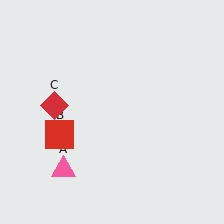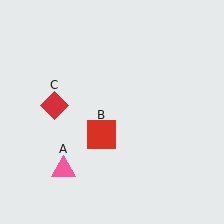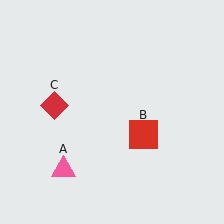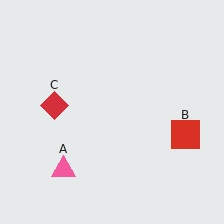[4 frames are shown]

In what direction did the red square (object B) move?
The red square (object B) moved right.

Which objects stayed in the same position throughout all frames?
Pink triangle (object A) and red diamond (object C) remained stationary.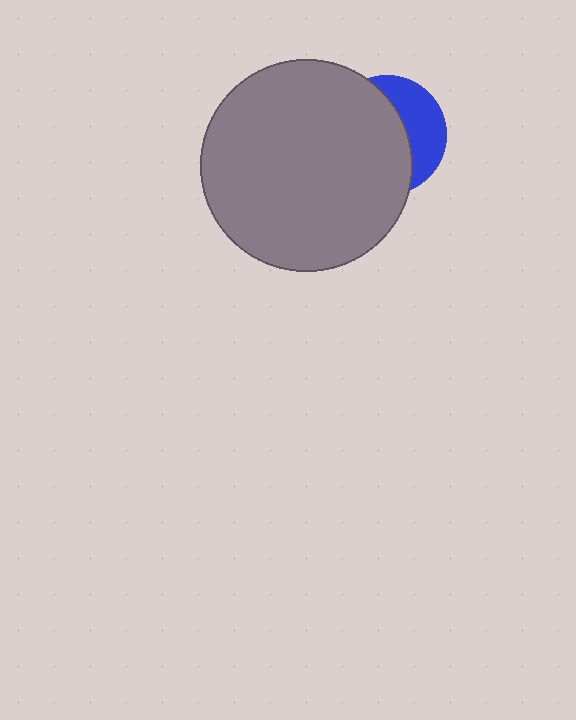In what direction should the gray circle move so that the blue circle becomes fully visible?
The gray circle should move left. That is the shortest direction to clear the overlap and leave the blue circle fully visible.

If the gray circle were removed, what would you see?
You would see the complete blue circle.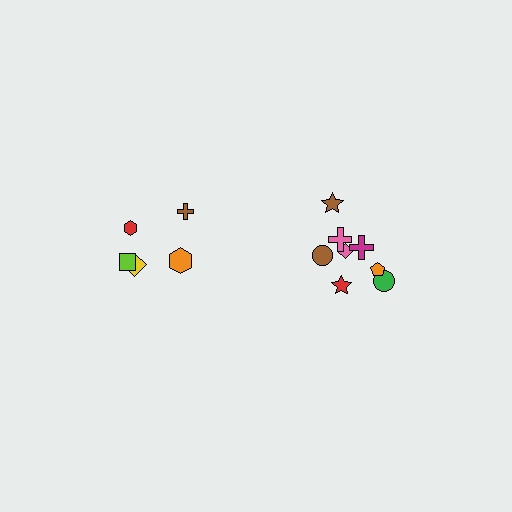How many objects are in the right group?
There are 8 objects.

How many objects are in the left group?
There are 5 objects.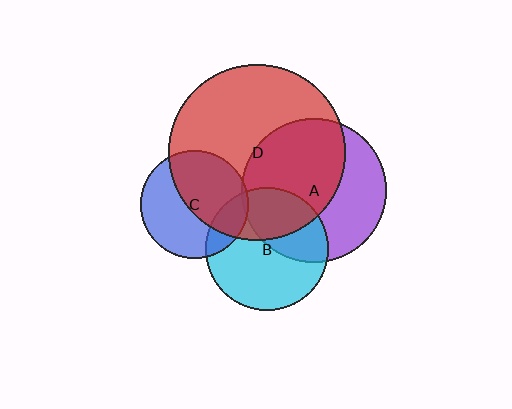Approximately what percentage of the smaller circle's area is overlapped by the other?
Approximately 60%.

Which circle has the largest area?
Circle D (red).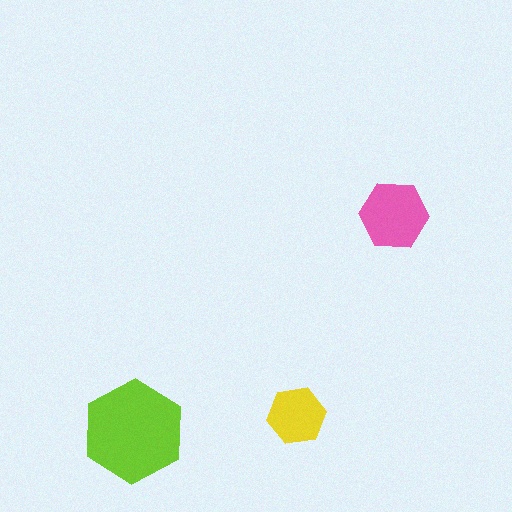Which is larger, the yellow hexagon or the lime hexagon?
The lime one.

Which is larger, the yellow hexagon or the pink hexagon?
The pink one.